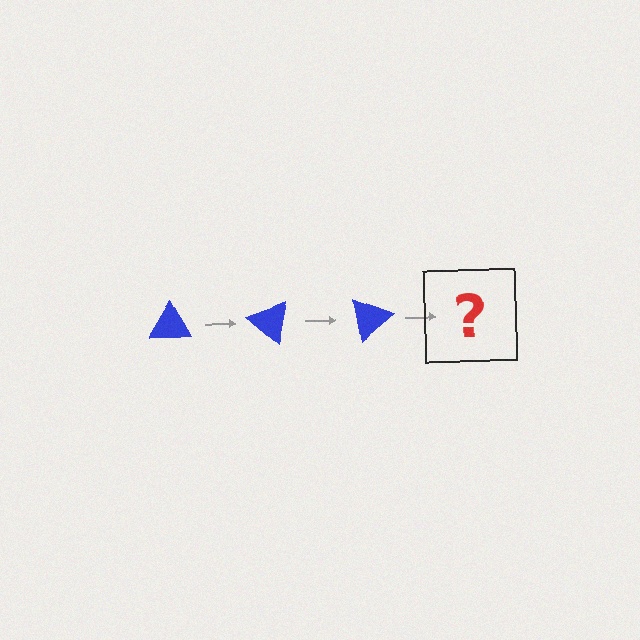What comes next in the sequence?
The next element should be a blue triangle rotated 120 degrees.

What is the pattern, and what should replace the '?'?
The pattern is that the triangle rotates 40 degrees each step. The '?' should be a blue triangle rotated 120 degrees.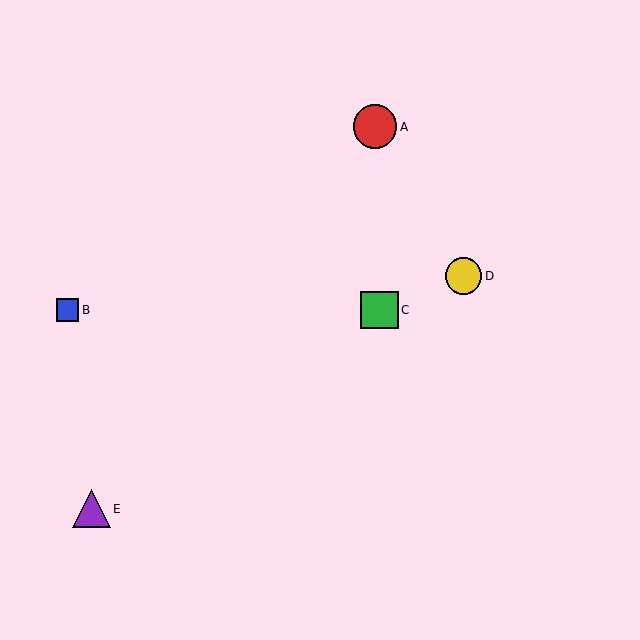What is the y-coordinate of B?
Object B is at y≈310.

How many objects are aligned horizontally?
2 objects (B, C) are aligned horizontally.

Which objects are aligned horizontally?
Objects B, C are aligned horizontally.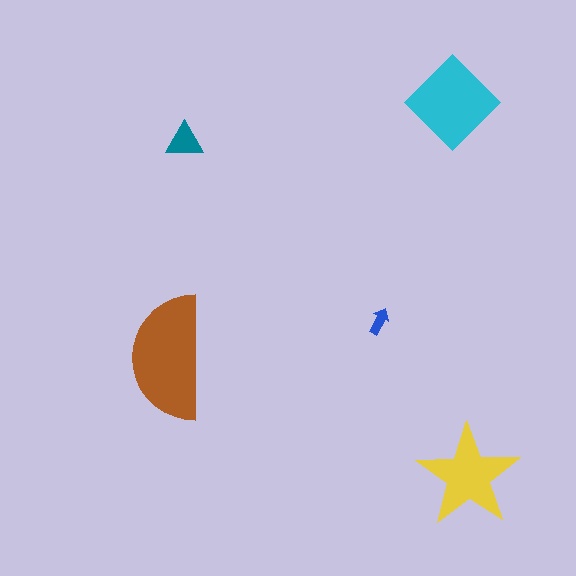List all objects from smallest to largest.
The blue arrow, the teal triangle, the yellow star, the cyan diamond, the brown semicircle.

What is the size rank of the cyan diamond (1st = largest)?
2nd.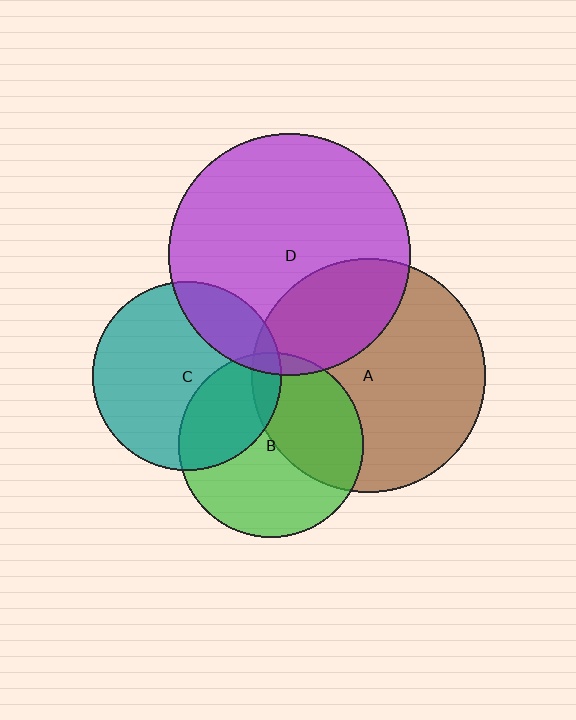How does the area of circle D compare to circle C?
Approximately 1.7 times.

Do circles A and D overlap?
Yes.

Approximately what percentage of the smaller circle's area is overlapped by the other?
Approximately 30%.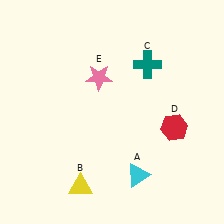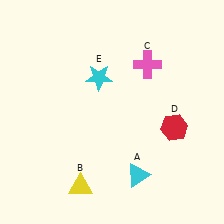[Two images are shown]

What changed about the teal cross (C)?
In Image 1, C is teal. In Image 2, it changed to pink.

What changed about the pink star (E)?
In Image 1, E is pink. In Image 2, it changed to cyan.